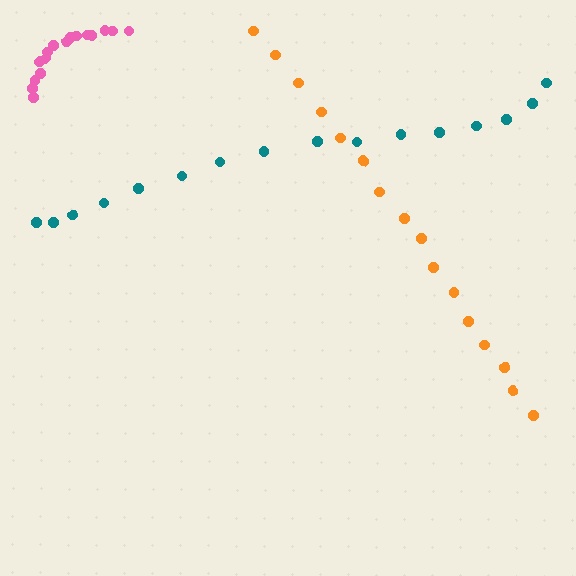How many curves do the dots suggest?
There are 3 distinct paths.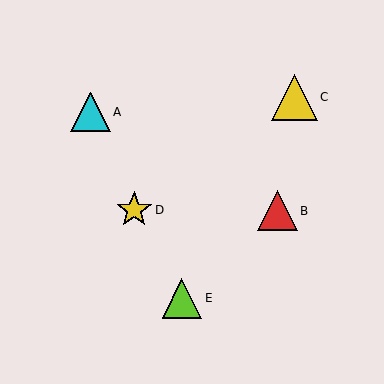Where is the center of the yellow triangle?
The center of the yellow triangle is at (294, 97).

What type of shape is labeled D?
Shape D is a yellow star.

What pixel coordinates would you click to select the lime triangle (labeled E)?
Click at (182, 298) to select the lime triangle E.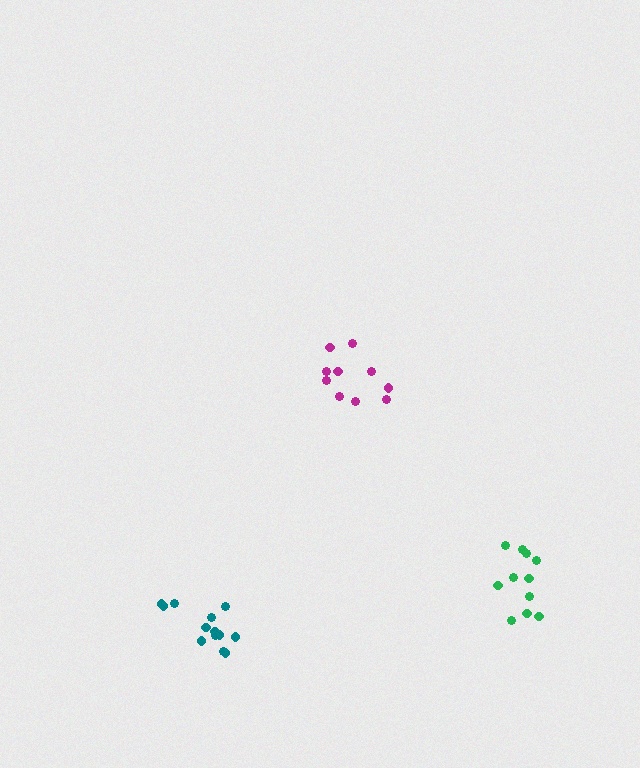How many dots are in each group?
Group 1: 13 dots, Group 2: 11 dots, Group 3: 10 dots (34 total).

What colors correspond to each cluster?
The clusters are colored: teal, green, magenta.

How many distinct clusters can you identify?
There are 3 distinct clusters.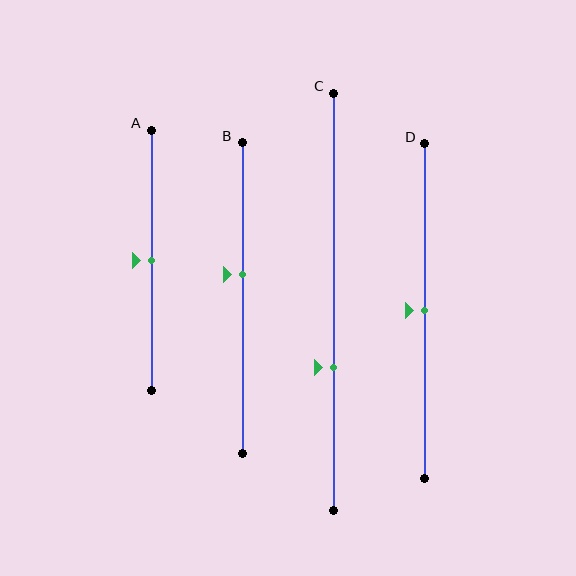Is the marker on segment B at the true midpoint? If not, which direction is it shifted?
No, the marker on segment B is shifted upward by about 8% of the segment length.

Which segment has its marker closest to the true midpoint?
Segment A has its marker closest to the true midpoint.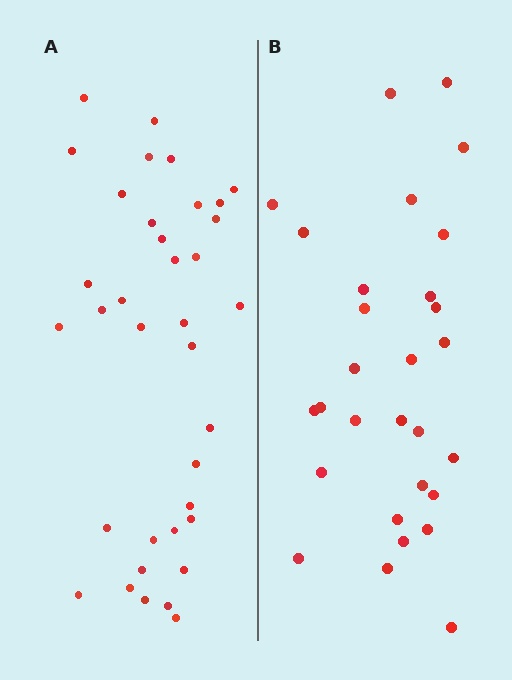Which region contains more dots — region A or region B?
Region A (the left region) has more dots.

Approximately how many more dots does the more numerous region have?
Region A has roughly 8 or so more dots than region B.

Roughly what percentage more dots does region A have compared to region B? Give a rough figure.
About 25% more.